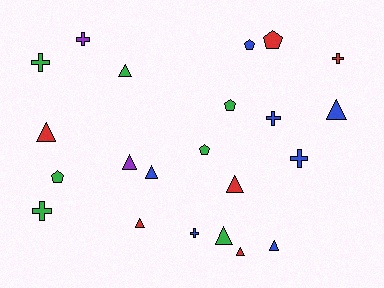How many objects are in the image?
There are 22 objects.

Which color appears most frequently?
Blue, with 7 objects.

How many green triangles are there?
There are 2 green triangles.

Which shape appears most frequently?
Triangle, with 10 objects.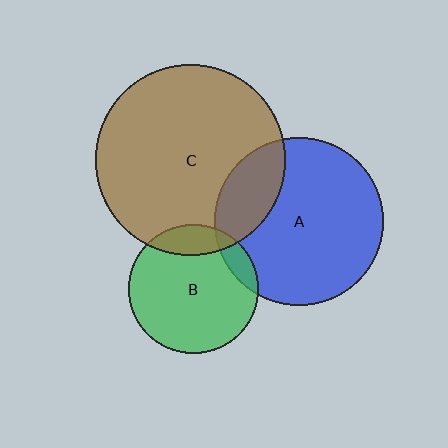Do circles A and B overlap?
Yes.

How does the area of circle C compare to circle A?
Approximately 1.3 times.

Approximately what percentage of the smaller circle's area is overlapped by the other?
Approximately 10%.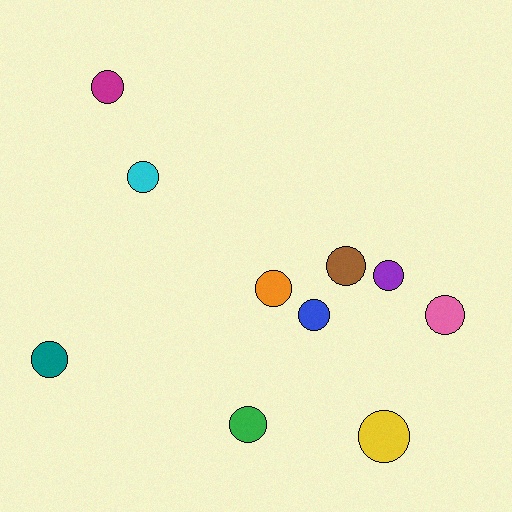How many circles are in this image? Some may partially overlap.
There are 10 circles.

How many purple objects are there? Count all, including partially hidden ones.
There is 1 purple object.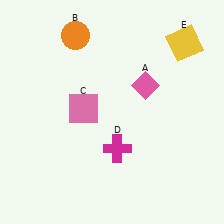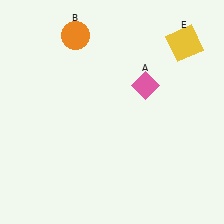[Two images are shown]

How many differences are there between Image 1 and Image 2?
There are 2 differences between the two images.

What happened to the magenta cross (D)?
The magenta cross (D) was removed in Image 2. It was in the bottom-right area of Image 1.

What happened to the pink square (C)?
The pink square (C) was removed in Image 2. It was in the top-left area of Image 1.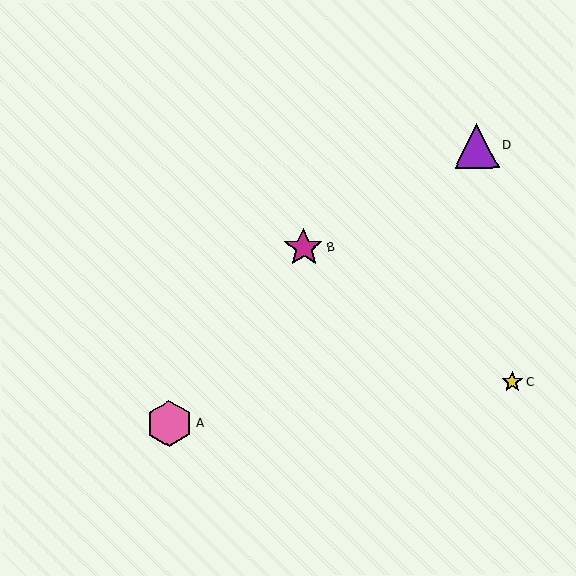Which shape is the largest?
The pink hexagon (labeled A) is the largest.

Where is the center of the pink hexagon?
The center of the pink hexagon is at (169, 424).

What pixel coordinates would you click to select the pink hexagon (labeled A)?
Click at (169, 424) to select the pink hexagon A.